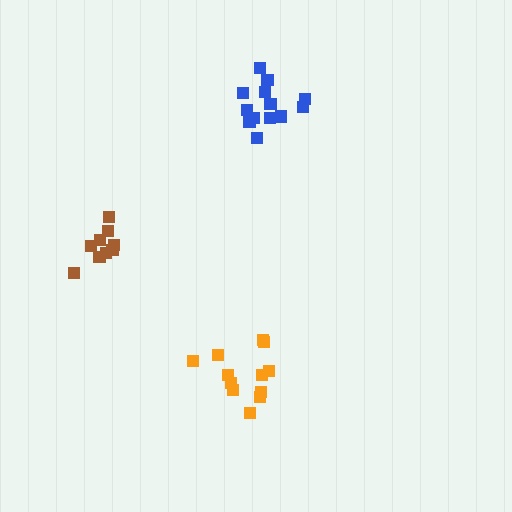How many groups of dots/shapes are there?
There are 3 groups.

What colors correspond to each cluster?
The clusters are colored: orange, blue, brown.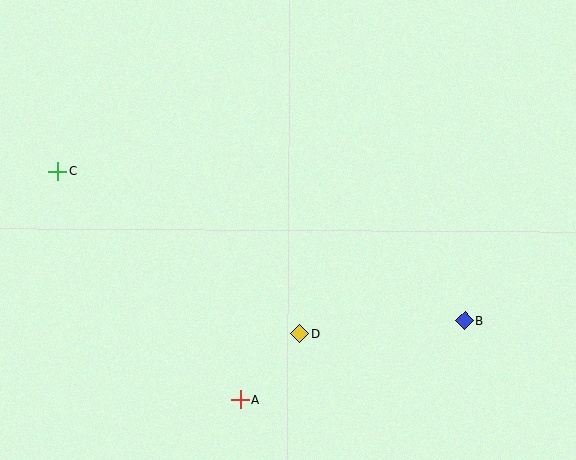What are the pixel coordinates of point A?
Point A is at (240, 400).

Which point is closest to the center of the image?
Point D at (300, 334) is closest to the center.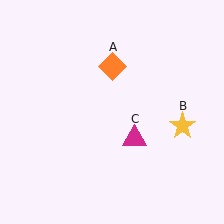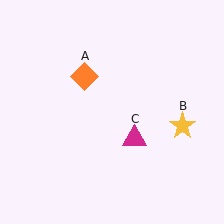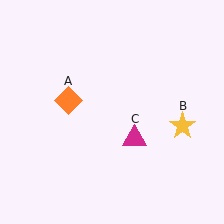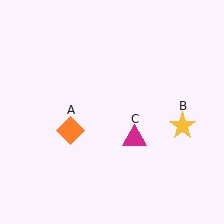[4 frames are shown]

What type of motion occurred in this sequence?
The orange diamond (object A) rotated counterclockwise around the center of the scene.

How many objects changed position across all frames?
1 object changed position: orange diamond (object A).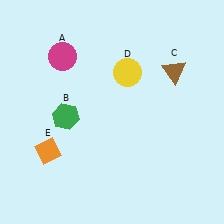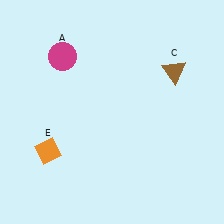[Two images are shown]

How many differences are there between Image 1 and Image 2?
There are 2 differences between the two images.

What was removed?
The green hexagon (B), the yellow circle (D) were removed in Image 2.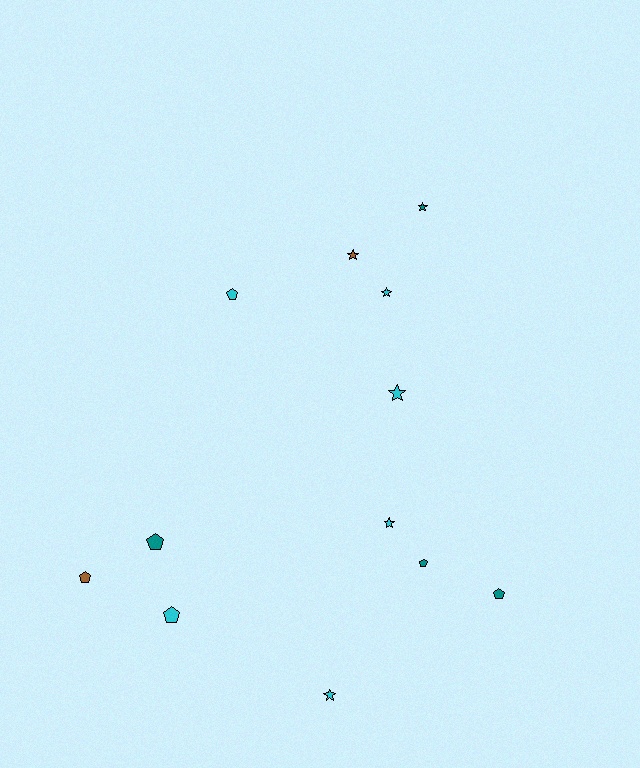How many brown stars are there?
There is 1 brown star.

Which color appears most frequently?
Cyan, with 6 objects.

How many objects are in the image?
There are 12 objects.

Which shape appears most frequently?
Pentagon, with 6 objects.